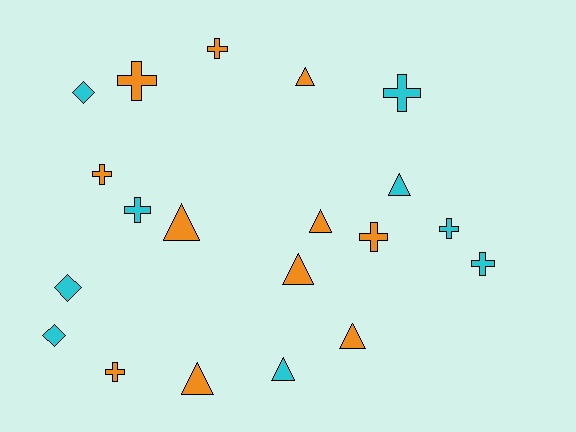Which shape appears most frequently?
Cross, with 9 objects.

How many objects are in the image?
There are 20 objects.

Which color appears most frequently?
Orange, with 11 objects.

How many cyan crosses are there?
There are 4 cyan crosses.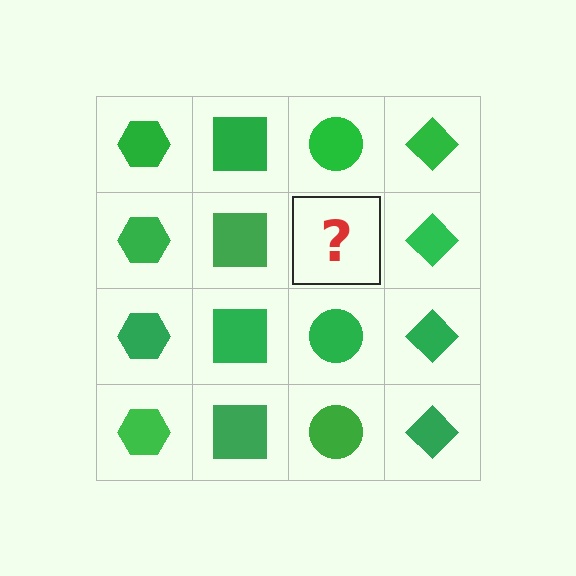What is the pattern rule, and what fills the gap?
The rule is that each column has a consistent shape. The gap should be filled with a green circle.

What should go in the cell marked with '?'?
The missing cell should contain a green circle.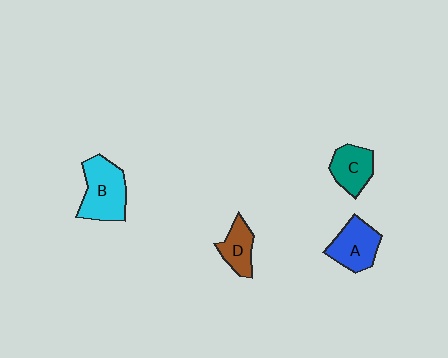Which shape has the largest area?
Shape B (cyan).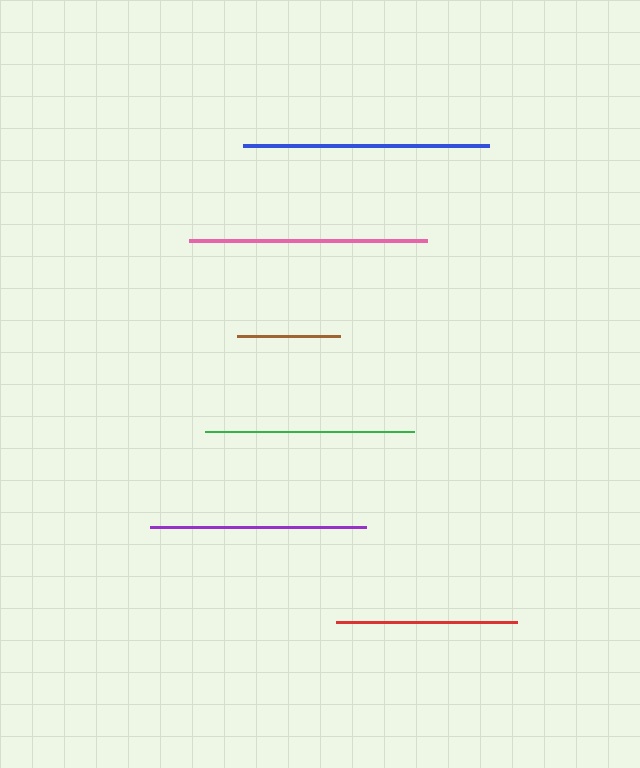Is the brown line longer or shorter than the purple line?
The purple line is longer than the brown line.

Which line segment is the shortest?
The brown line is the shortest at approximately 104 pixels.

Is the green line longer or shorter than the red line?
The green line is longer than the red line.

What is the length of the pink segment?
The pink segment is approximately 238 pixels long.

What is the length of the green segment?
The green segment is approximately 209 pixels long.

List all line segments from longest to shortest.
From longest to shortest: blue, pink, purple, green, red, brown.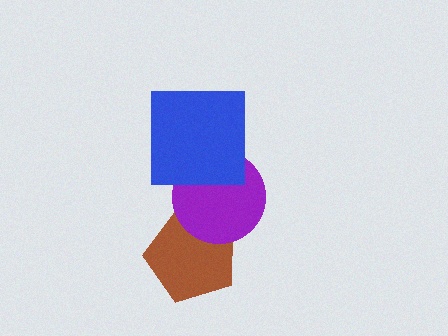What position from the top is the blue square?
The blue square is 1st from the top.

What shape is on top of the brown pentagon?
The purple circle is on top of the brown pentagon.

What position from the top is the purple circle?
The purple circle is 2nd from the top.